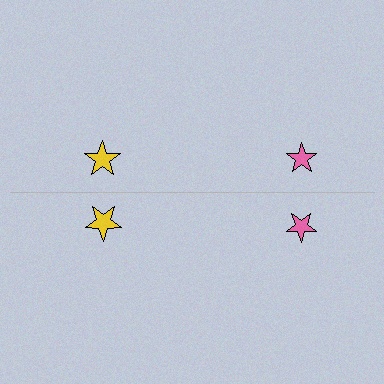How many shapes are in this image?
There are 4 shapes in this image.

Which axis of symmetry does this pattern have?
The pattern has a horizontal axis of symmetry running through the center of the image.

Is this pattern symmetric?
Yes, this pattern has bilateral (reflection) symmetry.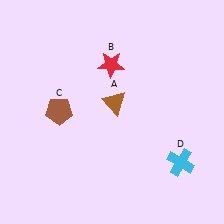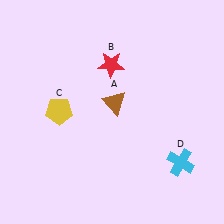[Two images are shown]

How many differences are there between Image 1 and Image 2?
There is 1 difference between the two images.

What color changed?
The pentagon (C) changed from brown in Image 1 to yellow in Image 2.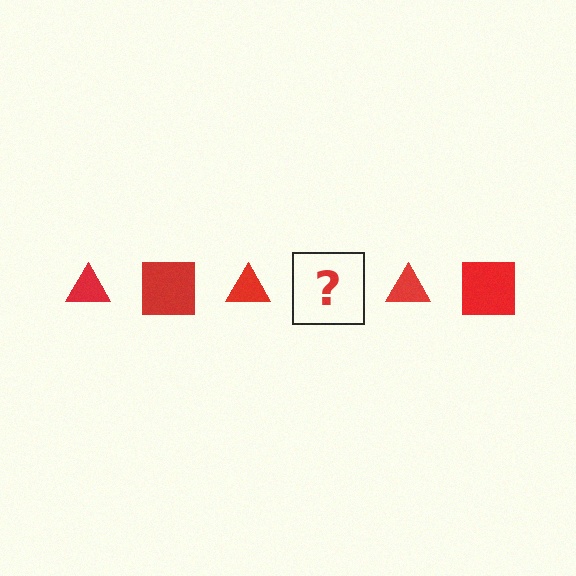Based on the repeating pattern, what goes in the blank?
The blank should be a red square.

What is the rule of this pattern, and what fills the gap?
The rule is that the pattern cycles through triangle, square shapes in red. The gap should be filled with a red square.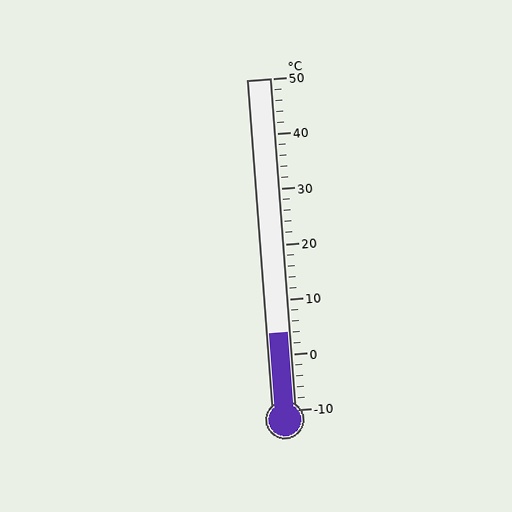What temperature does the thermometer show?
The thermometer shows approximately 4°C.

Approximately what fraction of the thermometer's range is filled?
The thermometer is filled to approximately 25% of its range.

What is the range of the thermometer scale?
The thermometer scale ranges from -10°C to 50°C.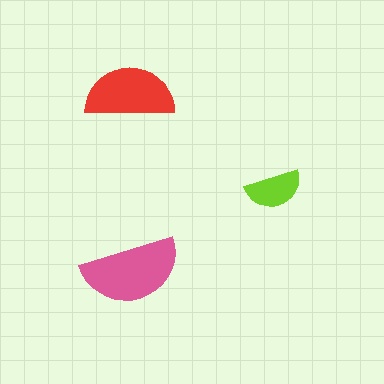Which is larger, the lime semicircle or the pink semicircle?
The pink one.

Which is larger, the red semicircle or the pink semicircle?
The pink one.